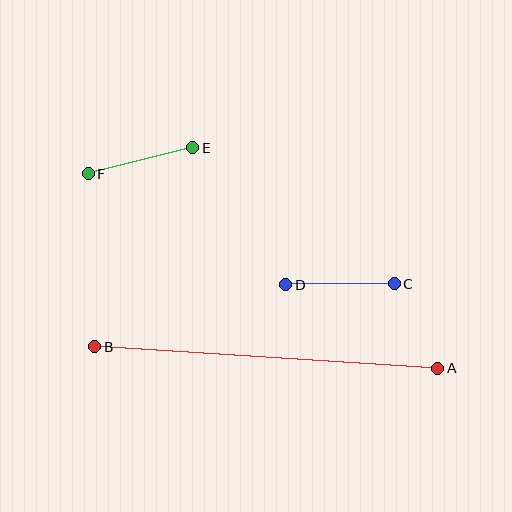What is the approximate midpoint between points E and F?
The midpoint is at approximately (140, 161) pixels.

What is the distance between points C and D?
The distance is approximately 108 pixels.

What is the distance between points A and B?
The distance is approximately 344 pixels.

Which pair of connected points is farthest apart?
Points A and B are farthest apart.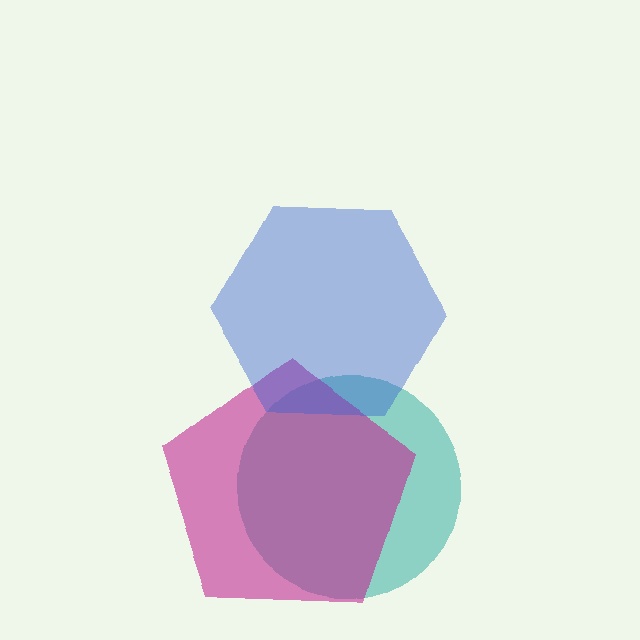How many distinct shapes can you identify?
There are 3 distinct shapes: a teal circle, a magenta pentagon, a blue hexagon.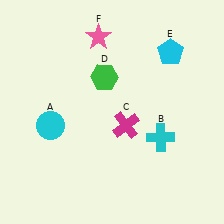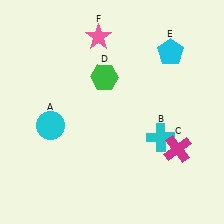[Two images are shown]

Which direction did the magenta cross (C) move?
The magenta cross (C) moved right.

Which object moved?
The magenta cross (C) moved right.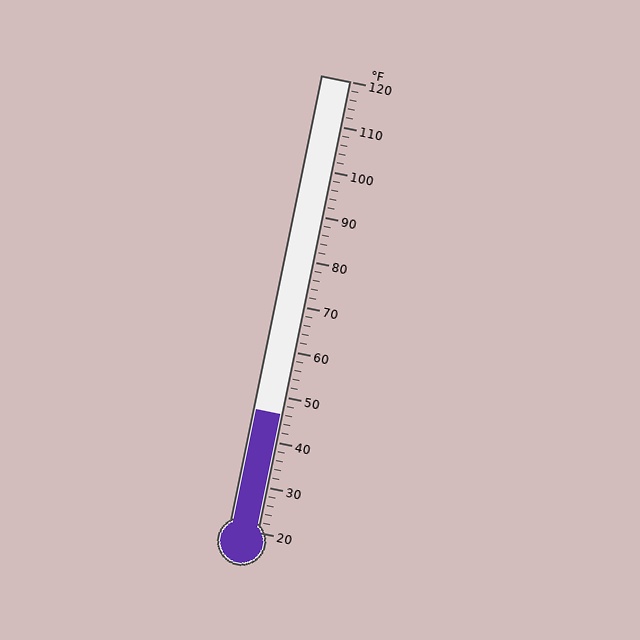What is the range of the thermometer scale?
The thermometer scale ranges from 20°F to 120°F.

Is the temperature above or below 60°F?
The temperature is below 60°F.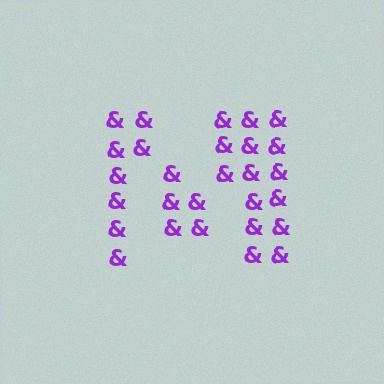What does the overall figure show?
The overall figure shows the letter M.